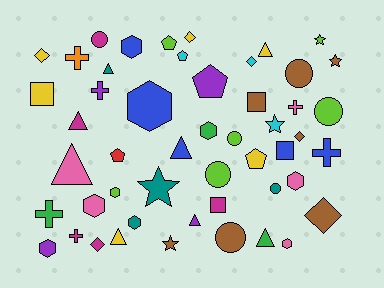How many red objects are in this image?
There is 1 red object.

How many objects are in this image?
There are 50 objects.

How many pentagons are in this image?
There are 5 pentagons.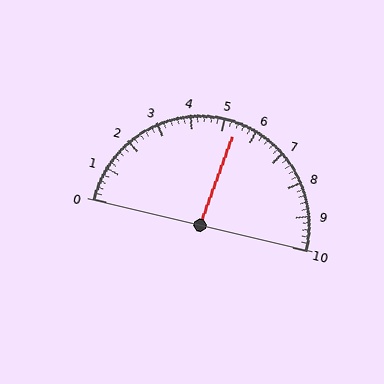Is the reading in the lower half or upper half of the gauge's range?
The reading is in the upper half of the range (0 to 10).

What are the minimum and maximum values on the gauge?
The gauge ranges from 0 to 10.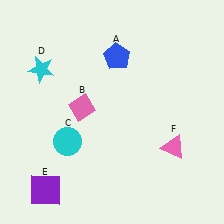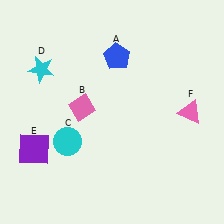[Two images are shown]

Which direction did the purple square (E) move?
The purple square (E) moved up.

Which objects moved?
The objects that moved are: the purple square (E), the pink triangle (F).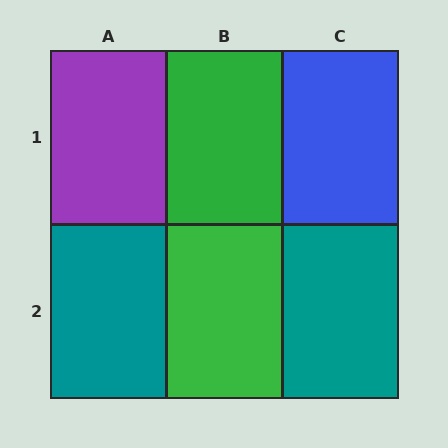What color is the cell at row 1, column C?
Blue.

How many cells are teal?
2 cells are teal.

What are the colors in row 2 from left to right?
Teal, green, teal.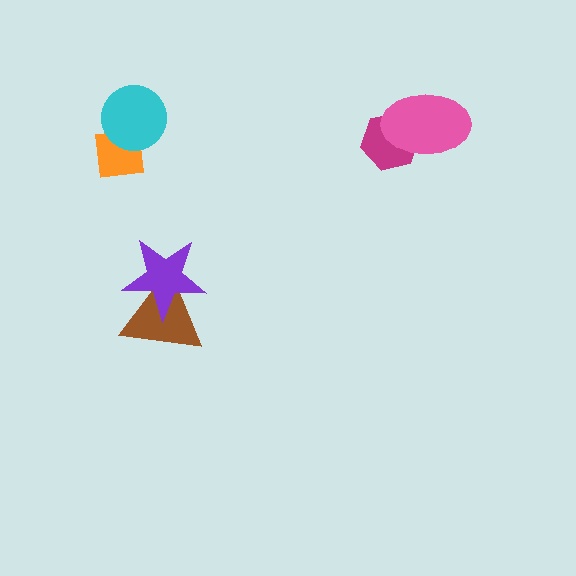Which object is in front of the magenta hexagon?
The pink ellipse is in front of the magenta hexagon.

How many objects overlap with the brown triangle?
1 object overlaps with the brown triangle.